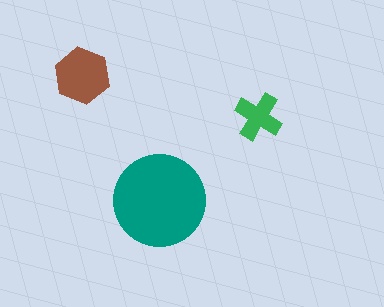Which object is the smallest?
The green cross.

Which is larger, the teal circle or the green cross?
The teal circle.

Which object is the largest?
The teal circle.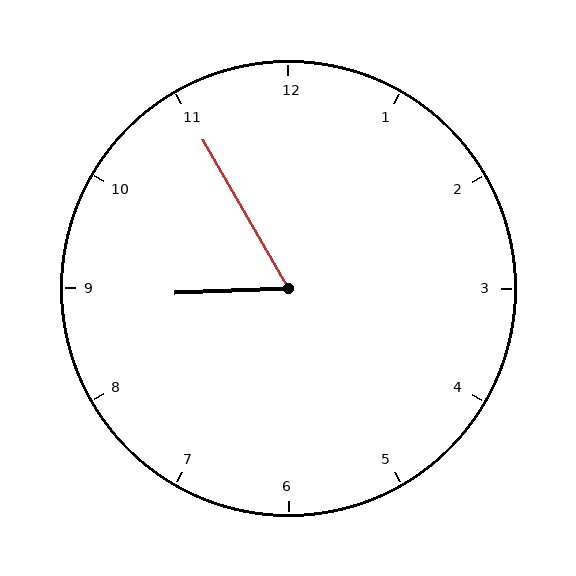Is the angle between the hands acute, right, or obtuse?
It is acute.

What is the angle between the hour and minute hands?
Approximately 62 degrees.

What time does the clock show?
8:55.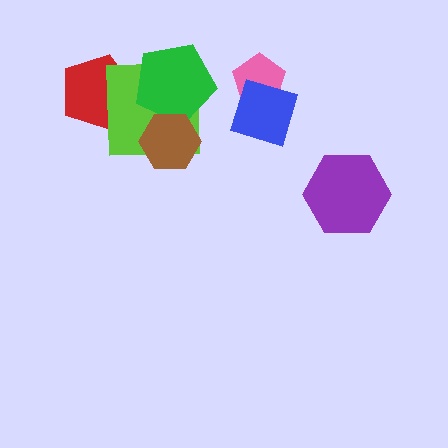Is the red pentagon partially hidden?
Yes, it is partially covered by another shape.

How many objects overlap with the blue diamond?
1 object overlaps with the blue diamond.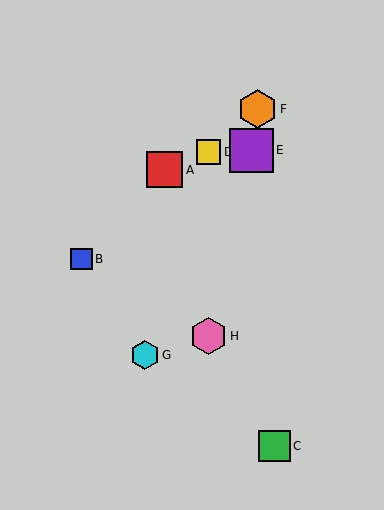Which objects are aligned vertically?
Objects D, H are aligned vertically.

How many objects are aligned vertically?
2 objects (D, H) are aligned vertically.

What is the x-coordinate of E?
Object E is at x≈252.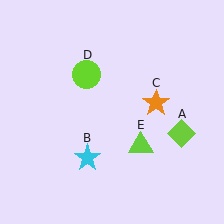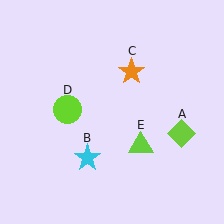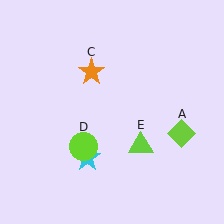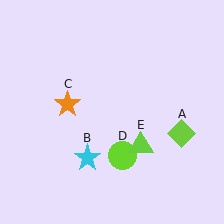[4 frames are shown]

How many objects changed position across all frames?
2 objects changed position: orange star (object C), lime circle (object D).